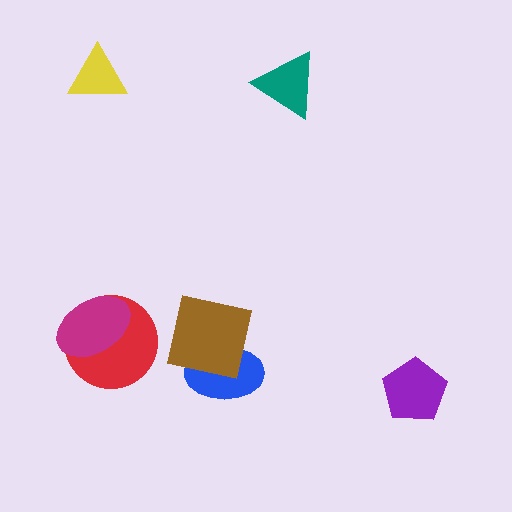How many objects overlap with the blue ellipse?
1 object overlaps with the blue ellipse.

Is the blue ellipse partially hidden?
Yes, it is partially covered by another shape.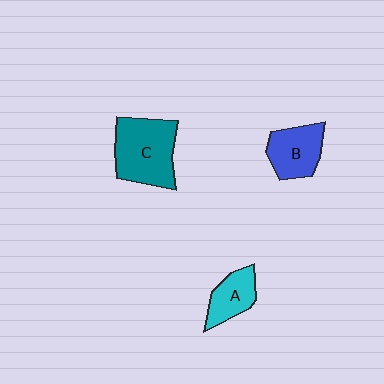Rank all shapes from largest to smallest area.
From largest to smallest: C (teal), B (blue), A (cyan).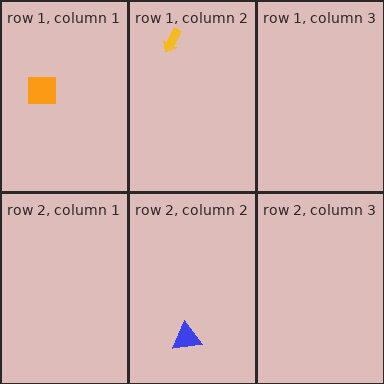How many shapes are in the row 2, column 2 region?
1.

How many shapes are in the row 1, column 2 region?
1.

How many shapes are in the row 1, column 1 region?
1.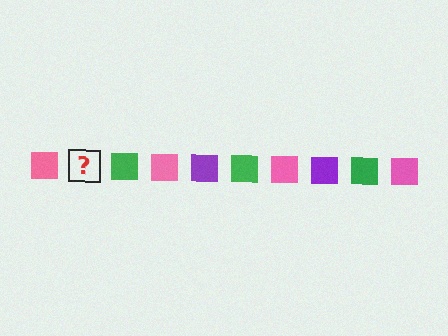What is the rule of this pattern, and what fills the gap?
The rule is that the pattern cycles through pink, purple, green squares. The gap should be filled with a purple square.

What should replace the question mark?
The question mark should be replaced with a purple square.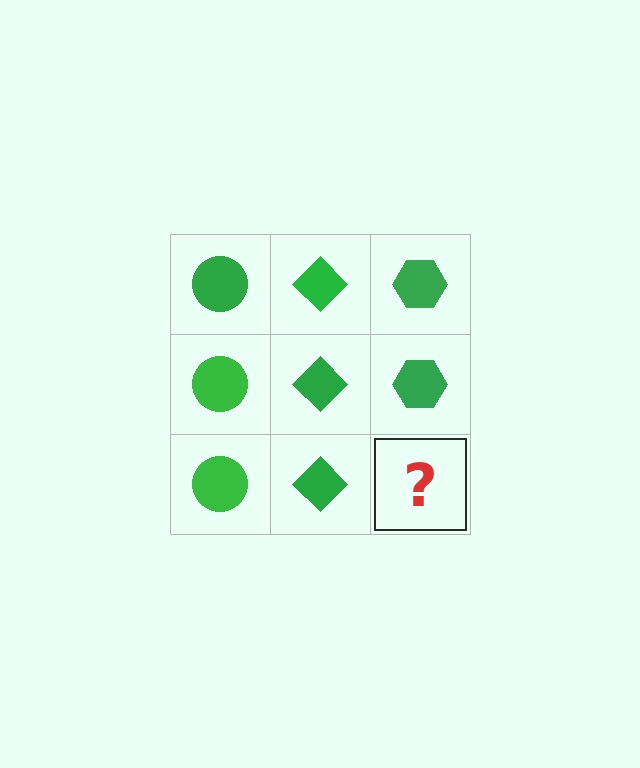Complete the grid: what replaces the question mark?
The question mark should be replaced with a green hexagon.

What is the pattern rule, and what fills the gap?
The rule is that each column has a consistent shape. The gap should be filled with a green hexagon.